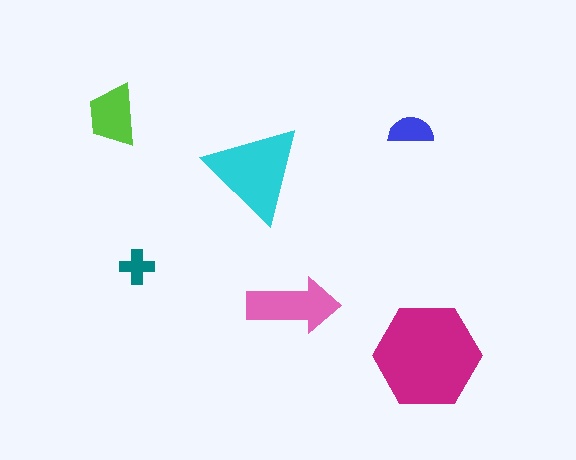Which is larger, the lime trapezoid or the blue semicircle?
The lime trapezoid.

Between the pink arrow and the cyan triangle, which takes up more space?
The cyan triangle.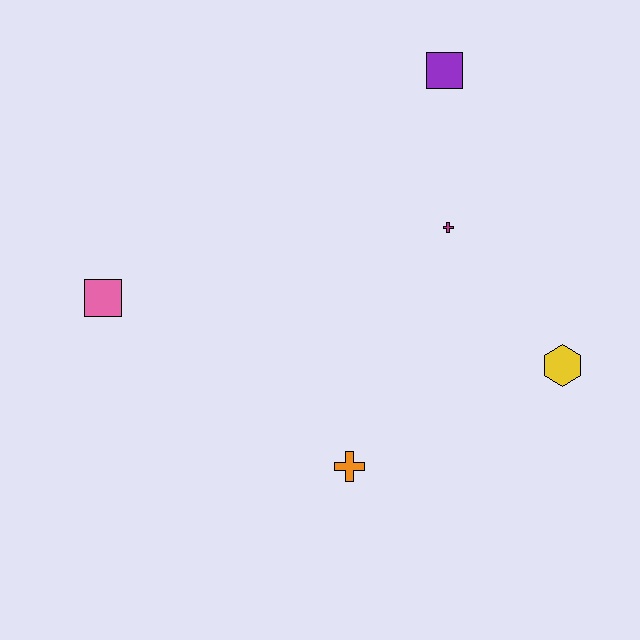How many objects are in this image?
There are 5 objects.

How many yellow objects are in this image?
There is 1 yellow object.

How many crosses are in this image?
There are 2 crosses.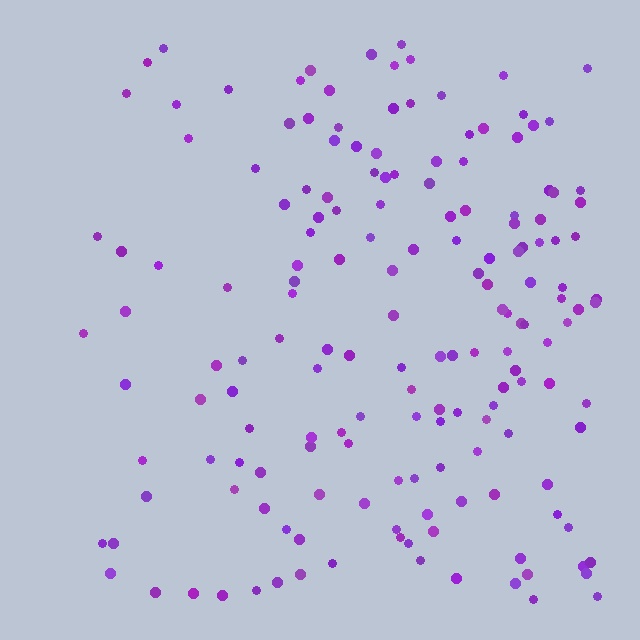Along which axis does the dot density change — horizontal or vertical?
Horizontal.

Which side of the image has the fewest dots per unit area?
The left.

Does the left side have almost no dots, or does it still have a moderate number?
Still a moderate number, just noticeably fewer than the right.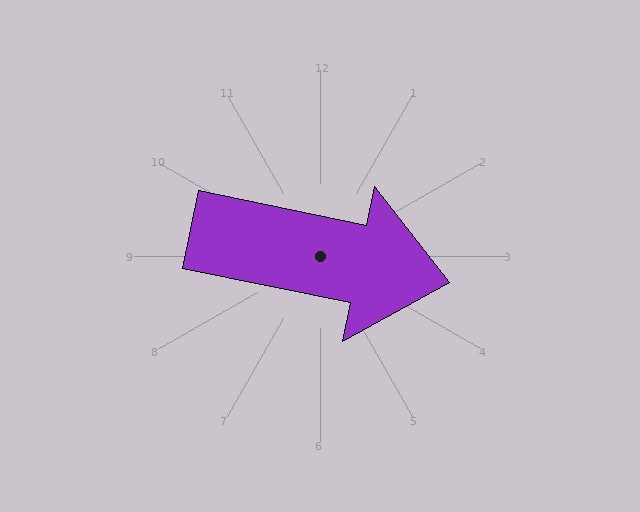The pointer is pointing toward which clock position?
Roughly 3 o'clock.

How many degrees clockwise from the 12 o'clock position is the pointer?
Approximately 102 degrees.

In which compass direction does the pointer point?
East.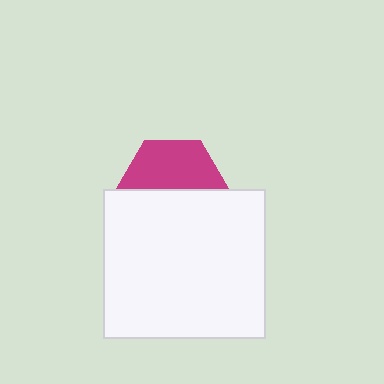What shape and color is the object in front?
The object in front is a white rectangle.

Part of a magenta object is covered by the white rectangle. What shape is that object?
It is a hexagon.